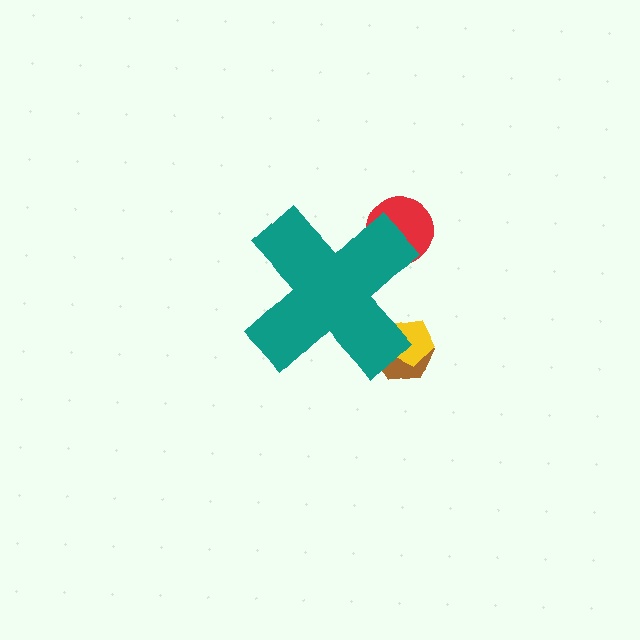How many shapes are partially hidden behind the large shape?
3 shapes are partially hidden.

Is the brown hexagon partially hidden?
Yes, the brown hexagon is partially hidden behind the teal cross.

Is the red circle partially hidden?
Yes, the red circle is partially hidden behind the teal cross.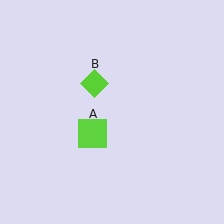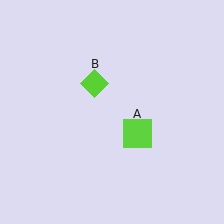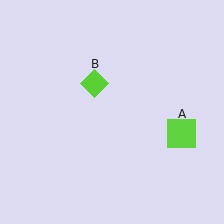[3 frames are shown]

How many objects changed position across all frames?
1 object changed position: lime square (object A).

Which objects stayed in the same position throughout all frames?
Lime diamond (object B) remained stationary.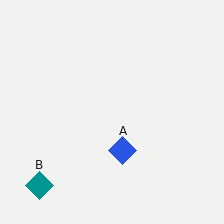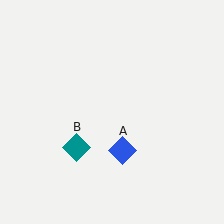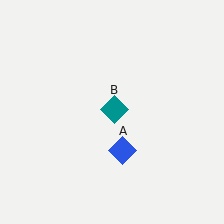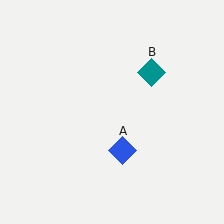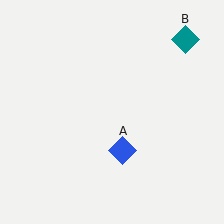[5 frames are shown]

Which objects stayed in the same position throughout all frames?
Blue diamond (object A) remained stationary.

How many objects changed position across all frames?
1 object changed position: teal diamond (object B).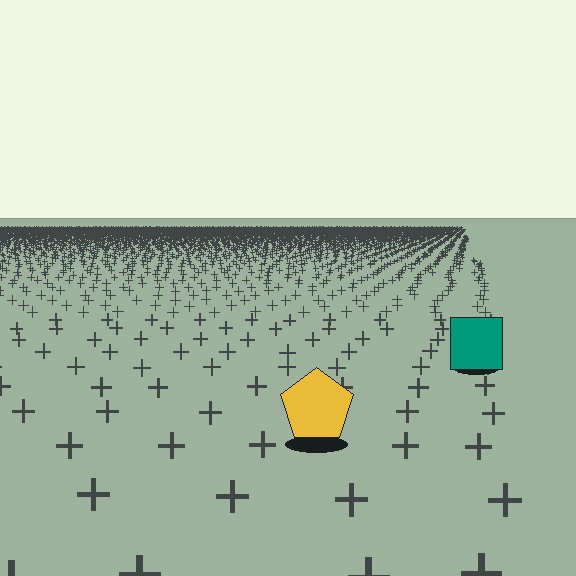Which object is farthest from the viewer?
The teal square is farthest from the viewer. It appears smaller and the ground texture around it is denser.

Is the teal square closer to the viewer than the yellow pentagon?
No. The yellow pentagon is closer — you can tell from the texture gradient: the ground texture is coarser near it.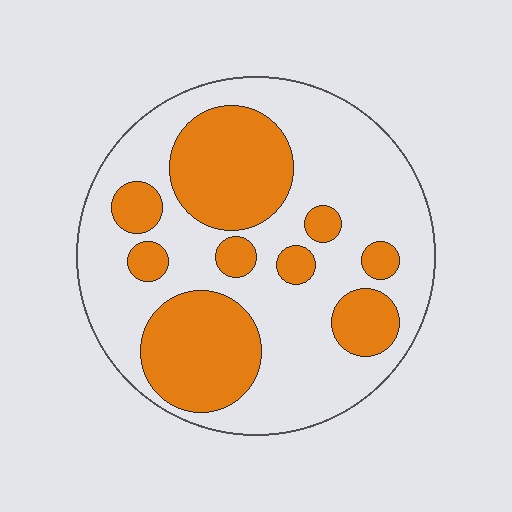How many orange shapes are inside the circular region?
9.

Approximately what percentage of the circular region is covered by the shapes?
Approximately 35%.